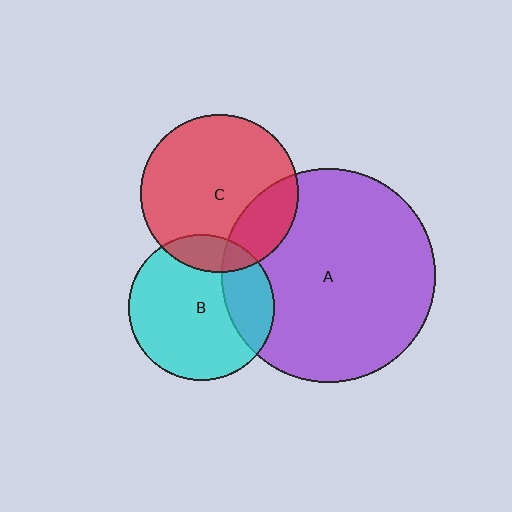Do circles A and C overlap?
Yes.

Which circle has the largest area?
Circle A (purple).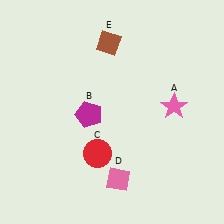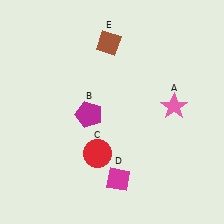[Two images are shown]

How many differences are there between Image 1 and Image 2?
There is 1 difference between the two images.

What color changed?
The diamond (D) changed from pink in Image 1 to magenta in Image 2.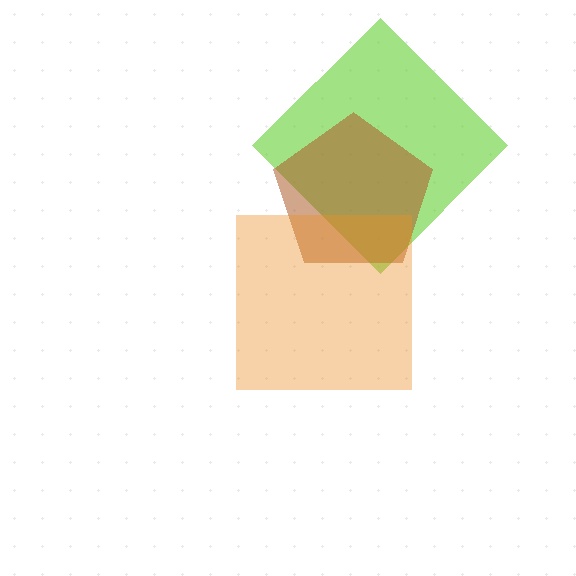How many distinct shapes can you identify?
There are 3 distinct shapes: a lime diamond, a brown pentagon, an orange square.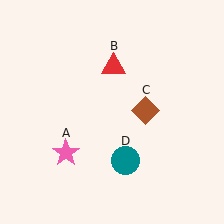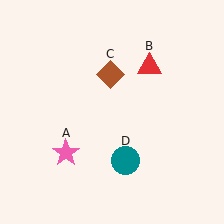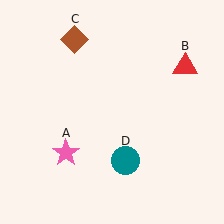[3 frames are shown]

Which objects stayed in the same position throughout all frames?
Pink star (object A) and teal circle (object D) remained stationary.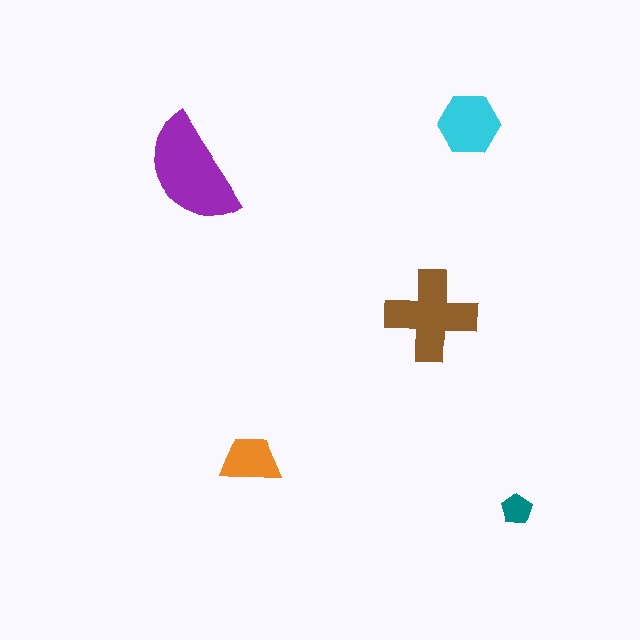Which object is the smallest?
The teal pentagon.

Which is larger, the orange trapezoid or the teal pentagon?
The orange trapezoid.